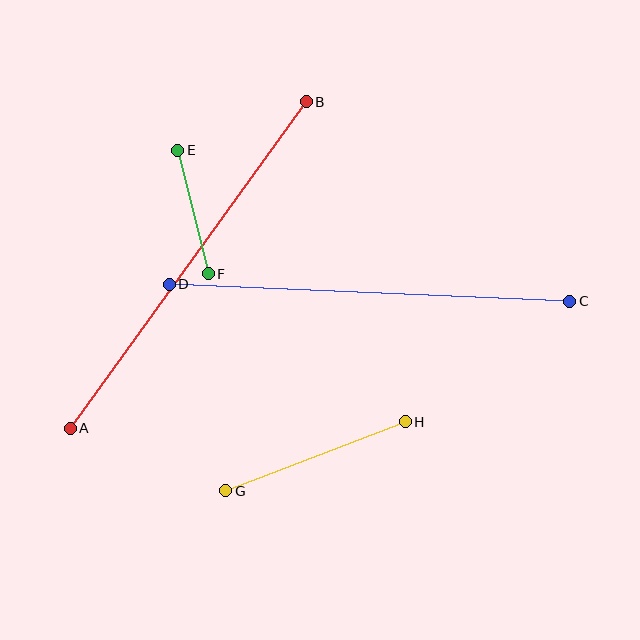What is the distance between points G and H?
The distance is approximately 193 pixels.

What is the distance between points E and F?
The distance is approximately 127 pixels.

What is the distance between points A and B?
The distance is approximately 403 pixels.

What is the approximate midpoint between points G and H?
The midpoint is at approximately (316, 456) pixels.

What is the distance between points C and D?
The distance is approximately 401 pixels.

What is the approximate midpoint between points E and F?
The midpoint is at approximately (193, 212) pixels.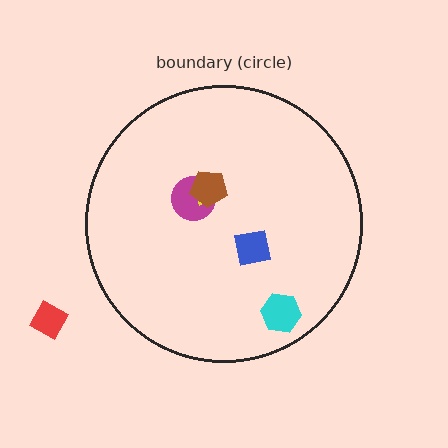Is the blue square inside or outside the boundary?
Inside.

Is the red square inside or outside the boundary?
Outside.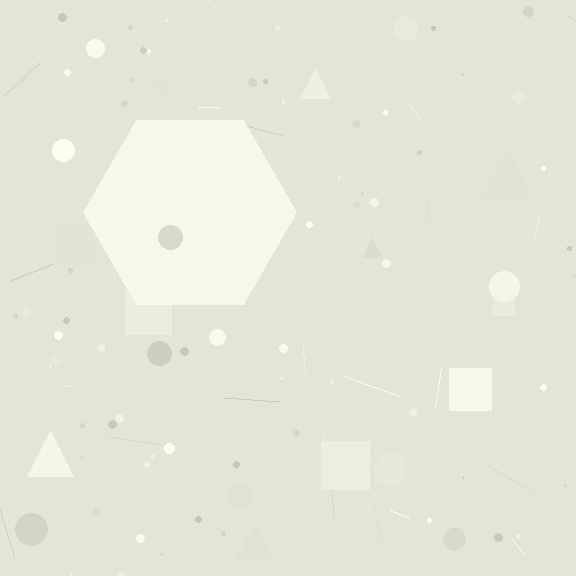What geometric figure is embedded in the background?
A hexagon is embedded in the background.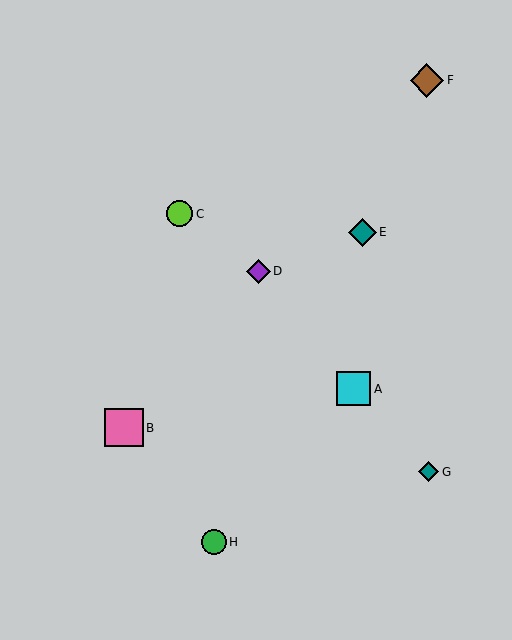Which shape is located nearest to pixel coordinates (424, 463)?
The teal diamond (labeled G) at (428, 472) is nearest to that location.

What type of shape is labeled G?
Shape G is a teal diamond.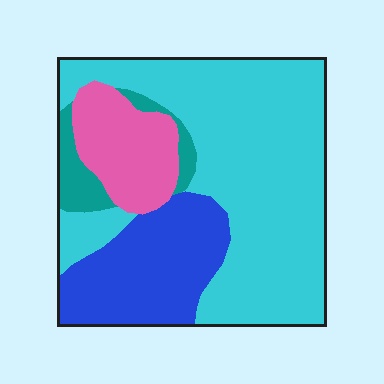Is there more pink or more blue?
Blue.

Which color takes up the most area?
Cyan, at roughly 60%.